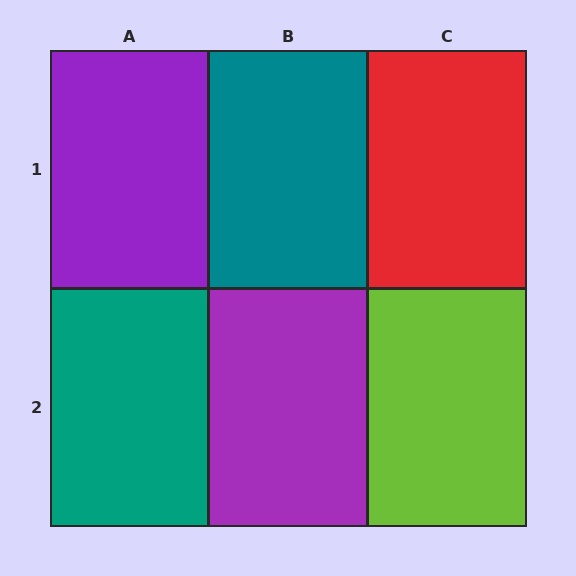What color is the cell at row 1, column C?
Red.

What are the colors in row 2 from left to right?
Teal, purple, lime.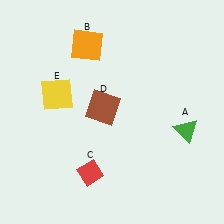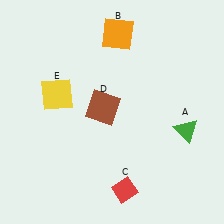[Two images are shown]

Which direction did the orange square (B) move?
The orange square (B) moved right.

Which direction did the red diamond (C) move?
The red diamond (C) moved right.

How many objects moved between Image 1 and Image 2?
2 objects moved between the two images.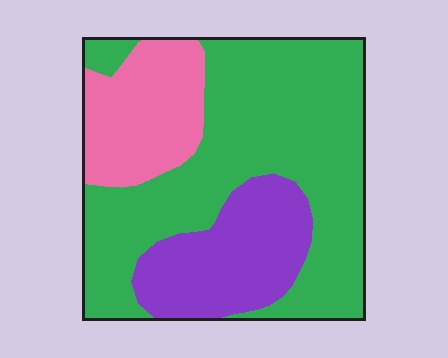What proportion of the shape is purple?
Purple takes up less than a quarter of the shape.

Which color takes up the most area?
Green, at roughly 60%.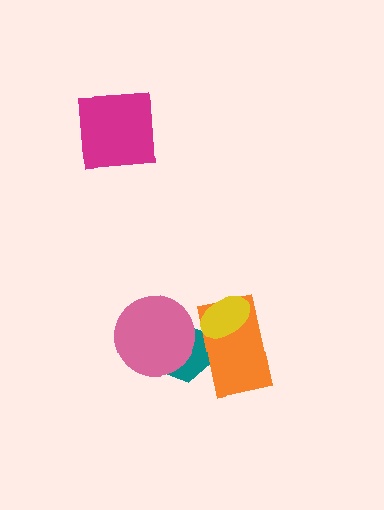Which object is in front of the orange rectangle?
The yellow ellipse is in front of the orange rectangle.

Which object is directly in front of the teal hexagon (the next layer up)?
The orange rectangle is directly in front of the teal hexagon.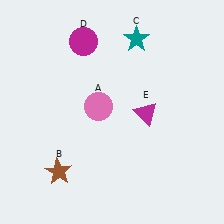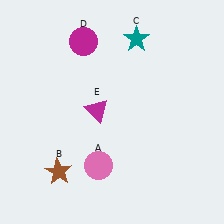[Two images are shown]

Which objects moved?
The objects that moved are: the pink circle (A), the magenta triangle (E).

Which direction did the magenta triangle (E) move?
The magenta triangle (E) moved left.